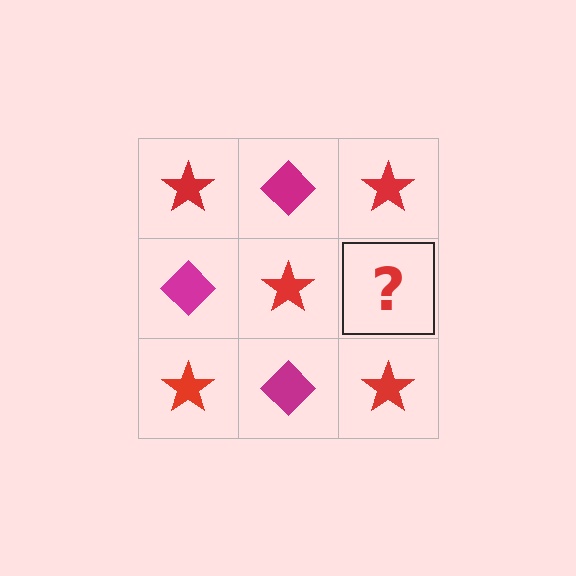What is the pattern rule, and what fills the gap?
The rule is that it alternates red star and magenta diamond in a checkerboard pattern. The gap should be filled with a magenta diamond.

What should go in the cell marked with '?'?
The missing cell should contain a magenta diamond.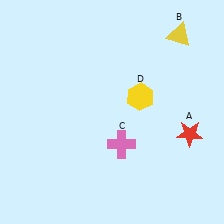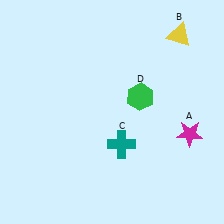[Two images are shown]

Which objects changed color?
A changed from red to magenta. C changed from pink to teal. D changed from yellow to green.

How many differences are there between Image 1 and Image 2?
There are 3 differences between the two images.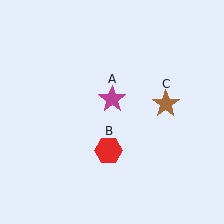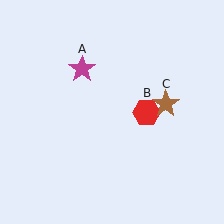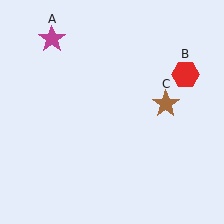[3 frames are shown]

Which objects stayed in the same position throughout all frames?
Brown star (object C) remained stationary.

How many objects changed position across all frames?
2 objects changed position: magenta star (object A), red hexagon (object B).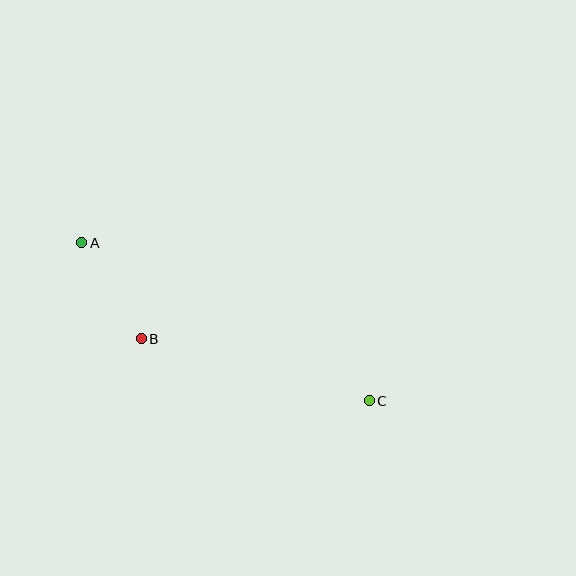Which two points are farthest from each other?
Points A and C are farthest from each other.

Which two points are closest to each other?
Points A and B are closest to each other.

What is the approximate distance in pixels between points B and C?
The distance between B and C is approximately 236 pixels.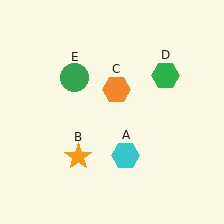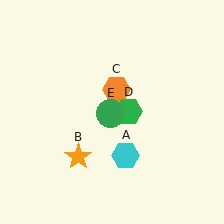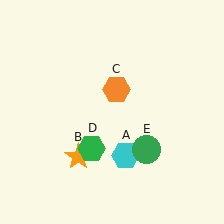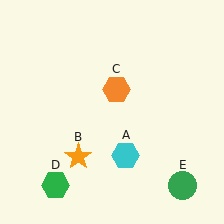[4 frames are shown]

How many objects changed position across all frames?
2 objects changed position: green hexagon (object D), green circle (object E).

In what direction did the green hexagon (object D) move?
The green hexagon (object D) moved down and to the left.